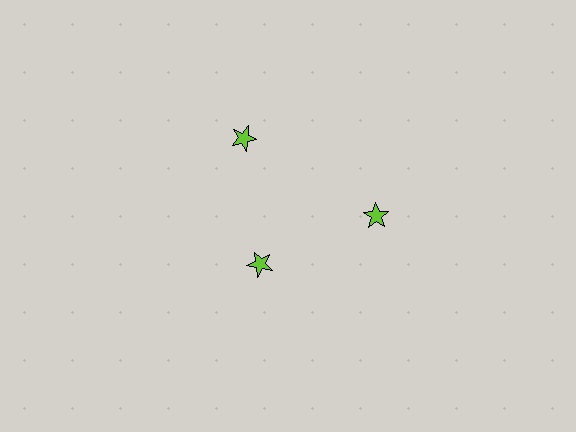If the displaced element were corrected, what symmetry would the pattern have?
It would have 3-fold rotational symmetry — the pattern would map onto itself every 120 degrees.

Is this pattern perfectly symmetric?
No. The 3 lime stars are arranged in a ring, but one element near the 7 o'clock position is pulled inward toward the center, breaking the 3-fold rotational symmetry.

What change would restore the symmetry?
The symmetry would be restored by moving it outward, back onto the ring so that all 3 stars sit at equal angles and equal distance from the center.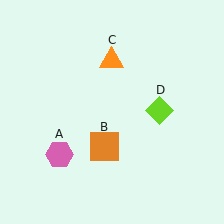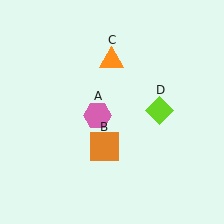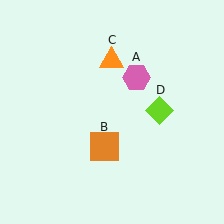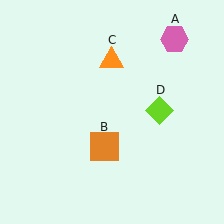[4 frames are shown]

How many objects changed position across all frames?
1 object changed position: pink hexagon (object A).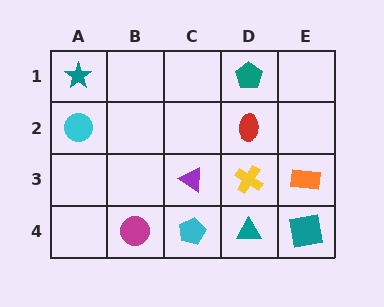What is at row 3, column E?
An orange rectangle.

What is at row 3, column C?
A purple triangle.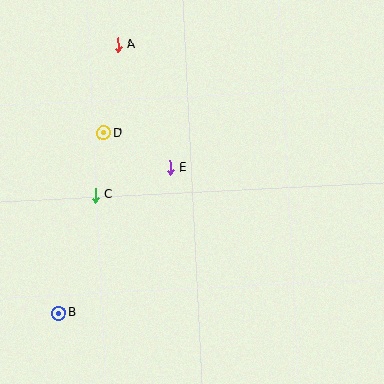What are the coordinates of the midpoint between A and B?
The midpoint between A and B is at (88, 179).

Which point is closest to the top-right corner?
Point A is closest to the top-right corner.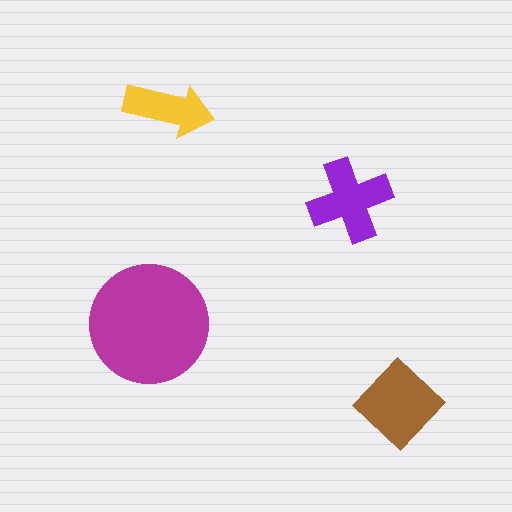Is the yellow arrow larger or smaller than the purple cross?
Smaller.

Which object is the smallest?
The yellow arrow.